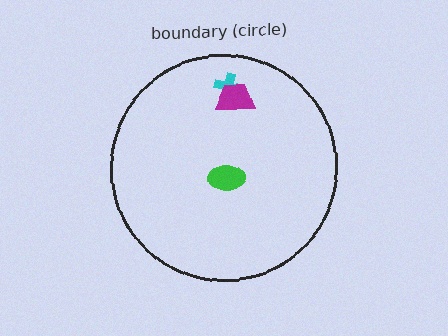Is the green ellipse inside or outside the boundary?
Inside.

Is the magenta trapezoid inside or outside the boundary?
Inside.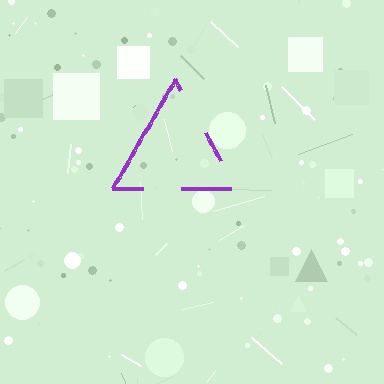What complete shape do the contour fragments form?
The contour fragments form a triangle.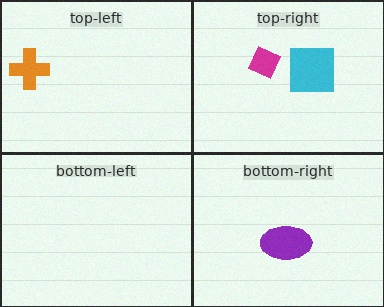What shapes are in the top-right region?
The cyan square, the magenta diamond.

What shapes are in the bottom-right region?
The purple ellipse.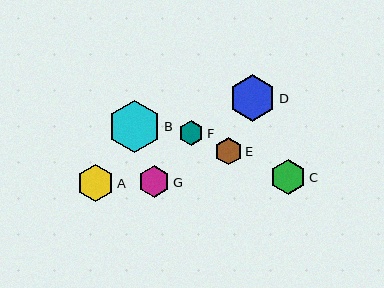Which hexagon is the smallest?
Hexagon F is the smallest with a size of approximately 24 pixels.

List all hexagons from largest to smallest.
From largest to smallest: B, D, A, C, G, E, F.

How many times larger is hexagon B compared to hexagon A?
Hexagon B is approximately 1.4 times the size of hexagon A.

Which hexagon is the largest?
Hexagon B is the largest with a size of approximately 53 pixels.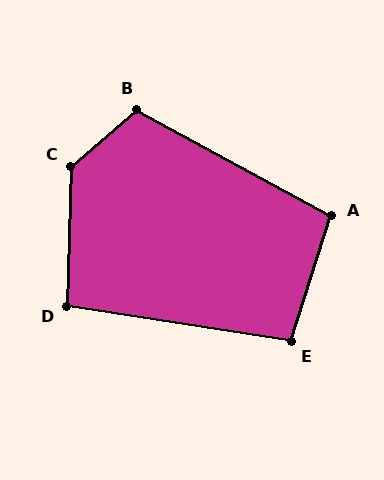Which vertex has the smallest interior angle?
D, at approximately 97 degrees.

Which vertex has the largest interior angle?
C, at approximately 133 degrees.